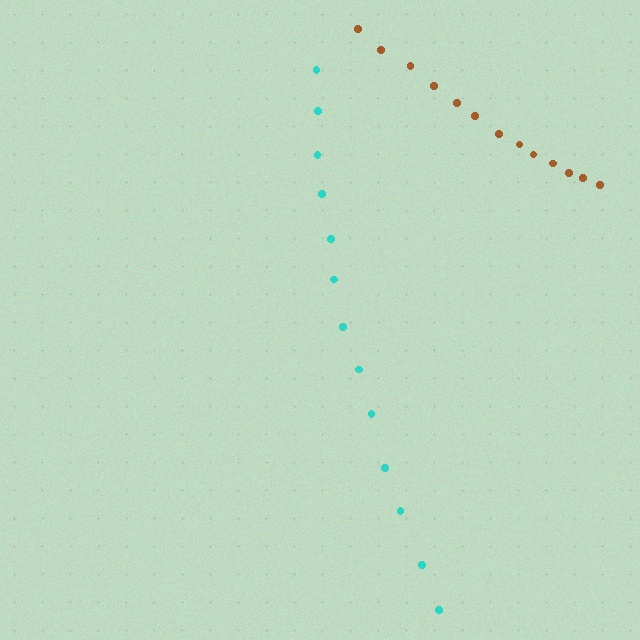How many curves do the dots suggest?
There are 2 distinct paths.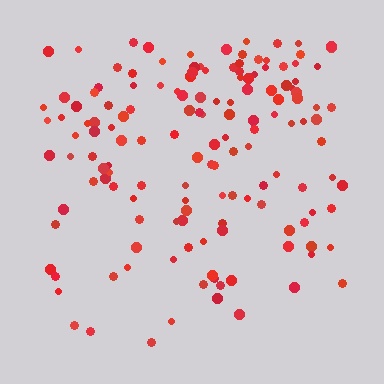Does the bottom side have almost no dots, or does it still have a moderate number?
Still a moderate number, just noticeably fewer than the top.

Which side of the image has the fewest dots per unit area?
The bottom.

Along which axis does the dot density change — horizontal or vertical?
Vertical.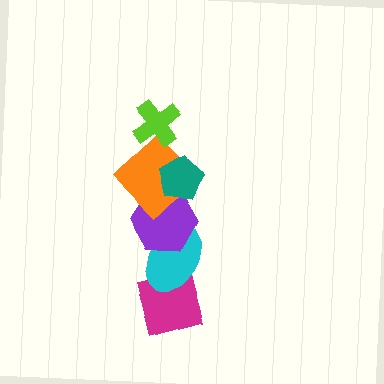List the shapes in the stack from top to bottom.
From top to bottom: the lime cross, the teal pentagon, the orange diamond, the purple hexagon, the cyan ellipse, the magenta diamond.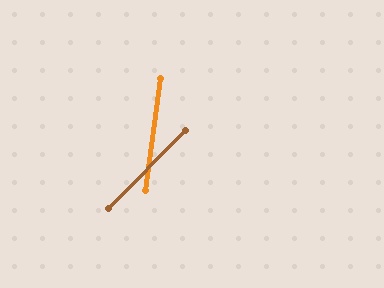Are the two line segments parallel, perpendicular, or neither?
Neither parallel nor perpendicular — they differ by about 37°.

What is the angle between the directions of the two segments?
Approximately 37 degrees.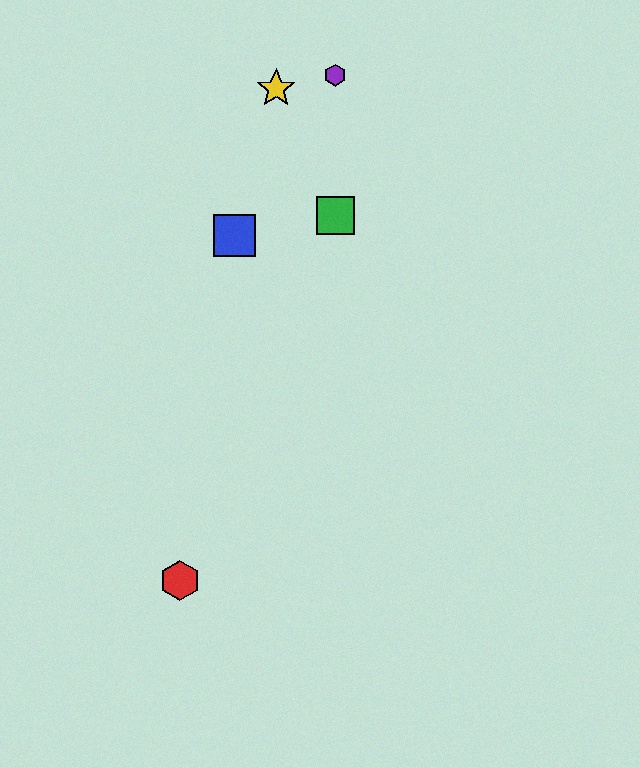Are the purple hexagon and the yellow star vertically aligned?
No, the purple hexagon is at x≈335 and the yellow star is at x≈276.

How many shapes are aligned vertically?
2 shapes (the green square, the purple hexagon) are aligned vertically.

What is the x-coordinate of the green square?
The green square is at x≈335.